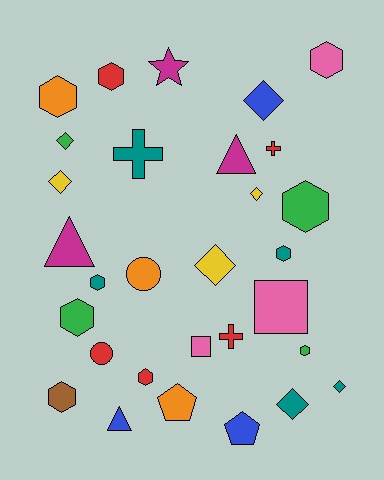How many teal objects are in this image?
There are 5 teal objects.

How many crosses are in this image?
There are 3 crosses.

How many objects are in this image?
There are 30 objects.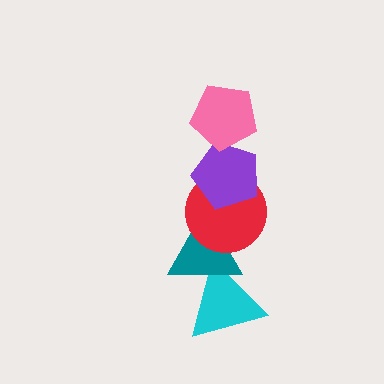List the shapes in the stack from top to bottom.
From top to bottom: the pink pentagon, the purple pentagon, the red circle, the teal triangle, the cyan triangle.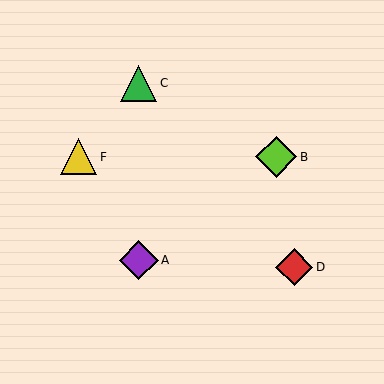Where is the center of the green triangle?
The center of the green triangle is at (139, 83).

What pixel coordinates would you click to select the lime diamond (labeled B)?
Click at (276, 157) to select the lime diamond B.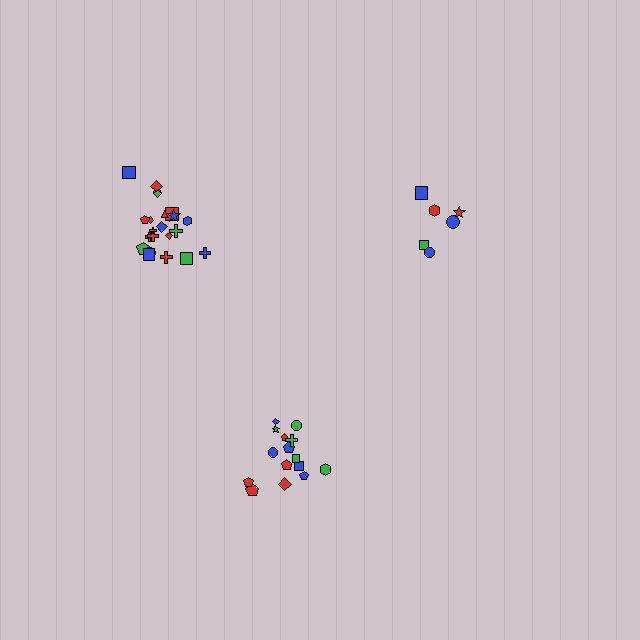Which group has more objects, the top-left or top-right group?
The top-left group.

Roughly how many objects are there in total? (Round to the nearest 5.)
Roughly 45 objects in total.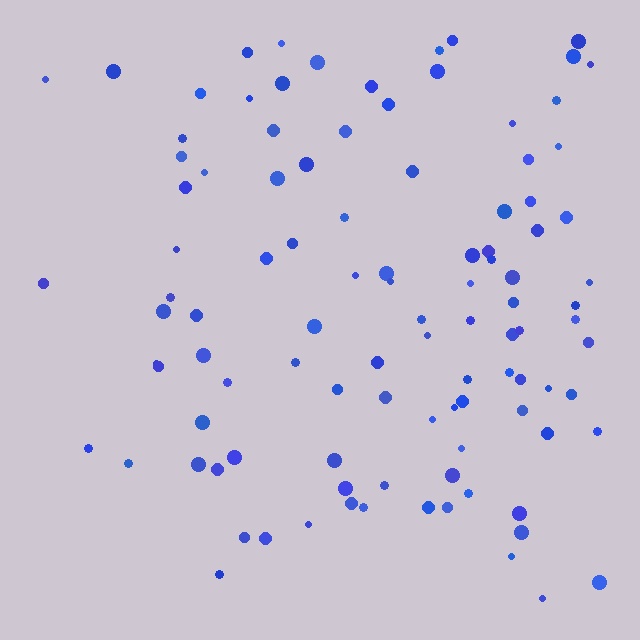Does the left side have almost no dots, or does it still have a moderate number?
Still a moderate number, just noticeably fewer than the right.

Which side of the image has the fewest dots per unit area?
The left.